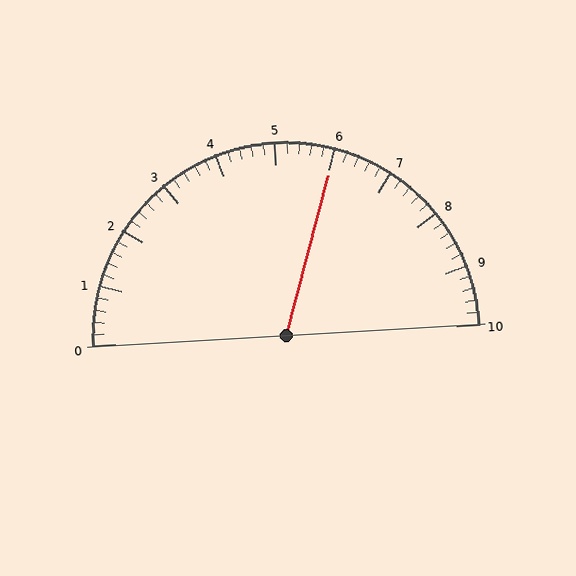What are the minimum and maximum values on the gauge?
The gauge ranges from 0 to 10.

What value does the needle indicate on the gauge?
The needle indicates approximately 6.0.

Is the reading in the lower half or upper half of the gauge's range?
The reading is in the upper half of the range (0 to 10).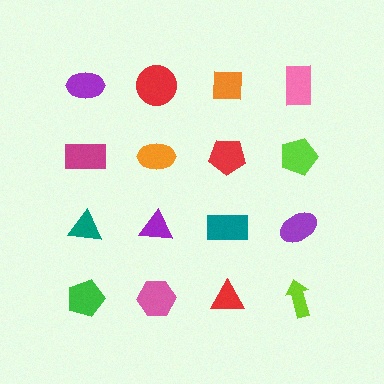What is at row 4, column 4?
A lime arrow.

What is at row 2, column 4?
A lime pentagon.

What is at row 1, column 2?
A red circle.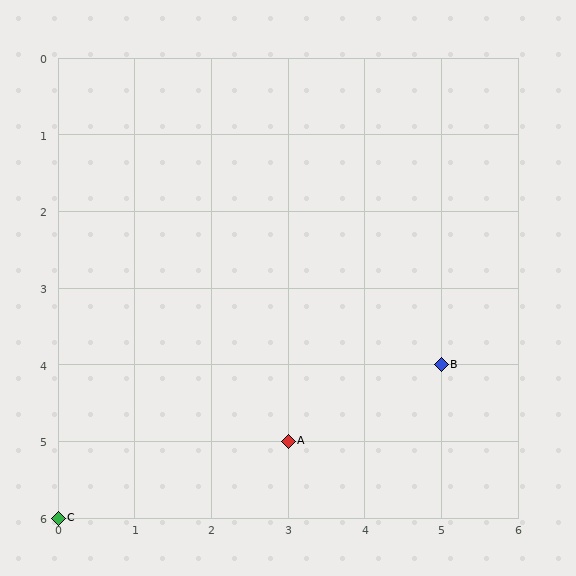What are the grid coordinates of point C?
Point C is at grid coordinates (0, 6).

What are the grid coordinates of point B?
Point B is at grid coordinates (5, 4).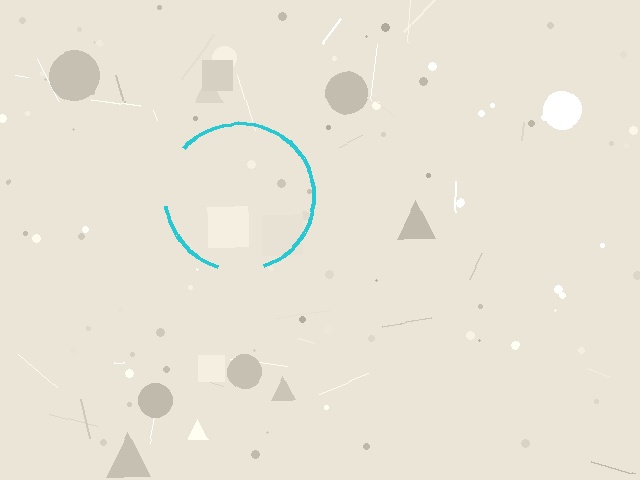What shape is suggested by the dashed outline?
The dashed outline suggests a circle.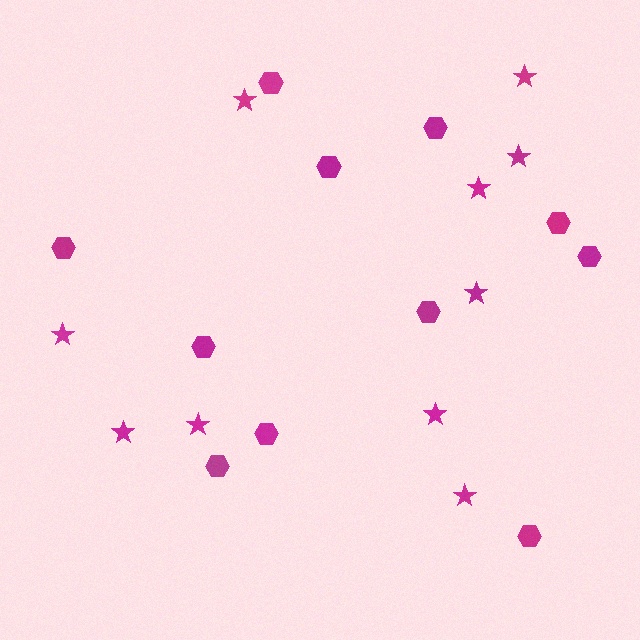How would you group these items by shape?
There are 2 groups: one group of hexagons (11) and one group of stars (10).